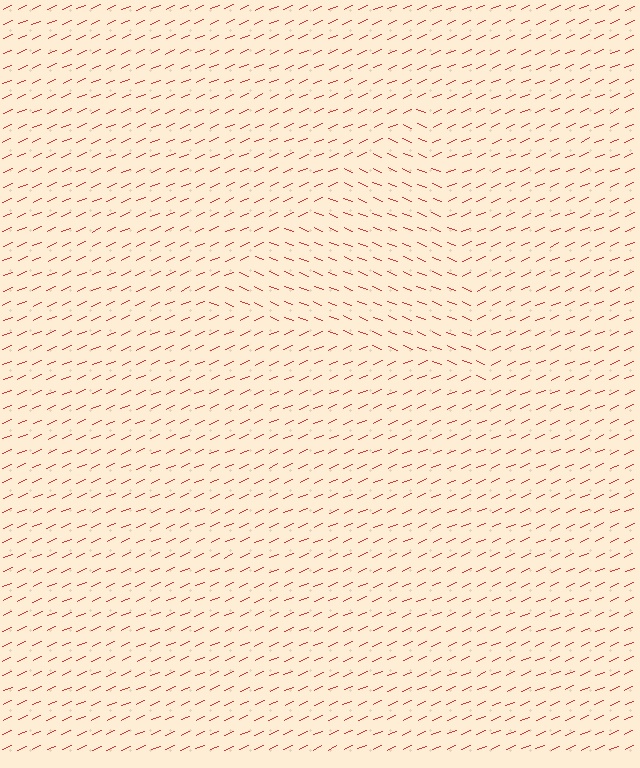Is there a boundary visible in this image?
Yes, there is a texture boundary formed by a change in line orientation.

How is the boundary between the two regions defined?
The boundary is defined purely by a change in line orientation (approximately 45 degrees difference). All lines are the same color and thickness.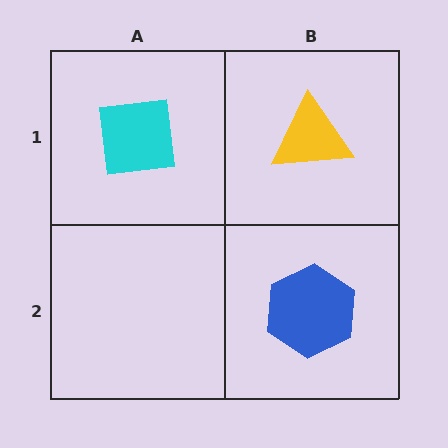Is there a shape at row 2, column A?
No, that cell is empty.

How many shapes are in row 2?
1 shape.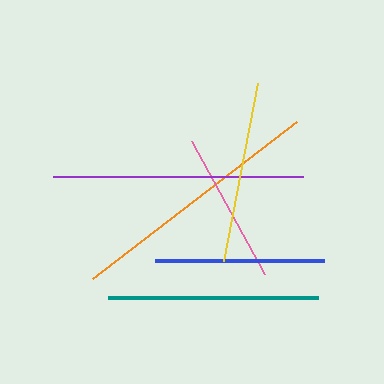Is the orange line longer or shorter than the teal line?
The orange line is longer than the teal line.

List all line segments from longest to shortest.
From longest to shortest: orange, purple, teal, yellow, blue, pink.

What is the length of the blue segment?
The blue segment is approximately 169 pixels long.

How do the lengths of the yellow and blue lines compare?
The yellow and blue lines are approximately the same length.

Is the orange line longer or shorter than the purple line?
The orange line is longer than the purple line.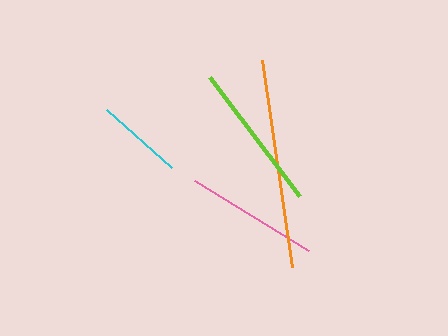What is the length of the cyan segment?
The cyan segment is approximately 87 pixels long.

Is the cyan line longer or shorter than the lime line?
The lime line is longer than the cyan line.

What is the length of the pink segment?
The pink segment is approximately 134 pixels long.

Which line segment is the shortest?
The cyan line is the shortest at approximately 87 pixels.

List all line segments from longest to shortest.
From longest to shortest: orange, lime, pink, cyan.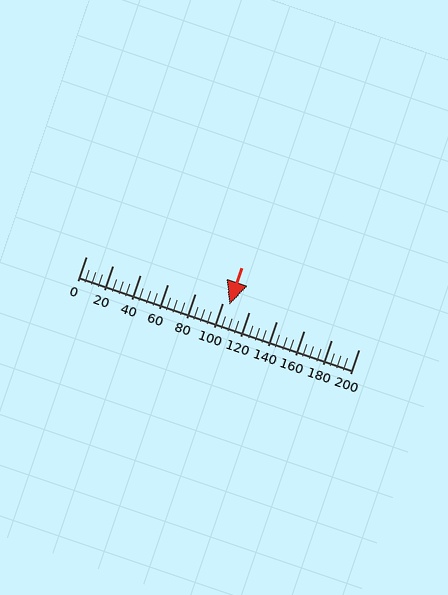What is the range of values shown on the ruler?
The ruler shows values from 0 to 200.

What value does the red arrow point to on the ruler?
The red arrow points to approximately 105.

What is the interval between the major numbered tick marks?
The major tick marks are spaced 20 units apart.